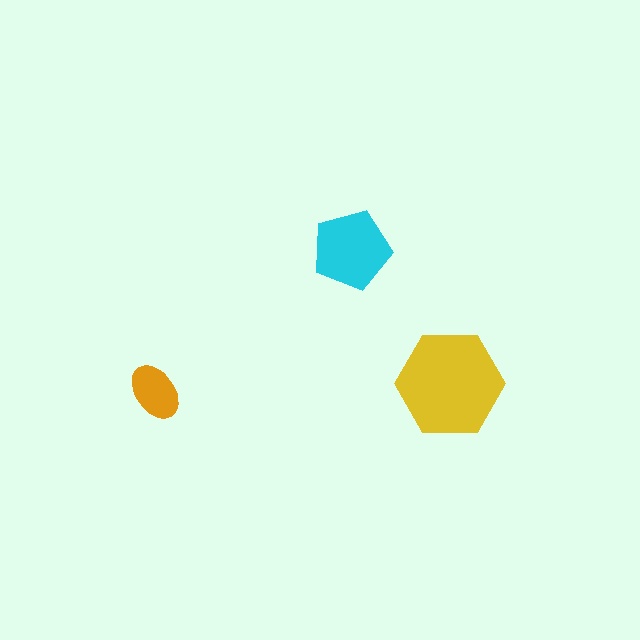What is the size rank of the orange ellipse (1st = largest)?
3rd.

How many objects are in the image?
There are 3 objects in the image.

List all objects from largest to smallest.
The yellow hexagon, the cyan pentagon, the orange ellipse.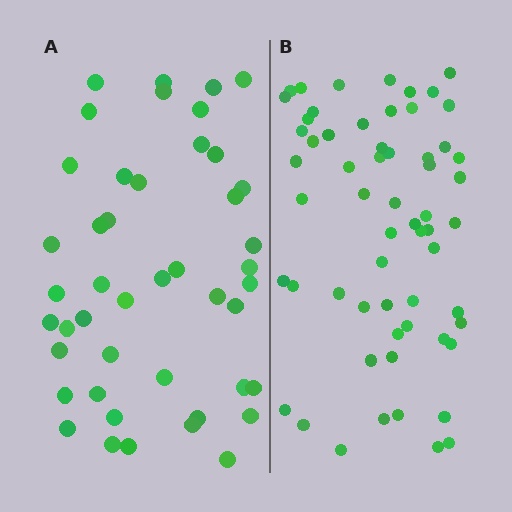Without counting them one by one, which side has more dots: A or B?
Region B (the right region) has more dots.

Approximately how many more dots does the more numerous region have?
Region B has approximately 15 more dots than region A.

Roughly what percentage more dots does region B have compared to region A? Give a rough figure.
About 35% more.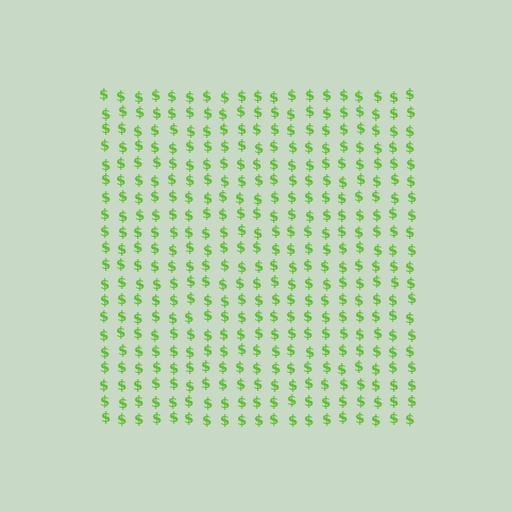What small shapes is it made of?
It is made of small dollar signs.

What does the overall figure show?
The overall figure shows a square.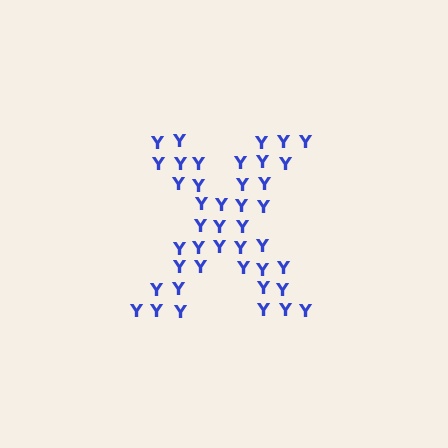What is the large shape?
The large shape is the letter X.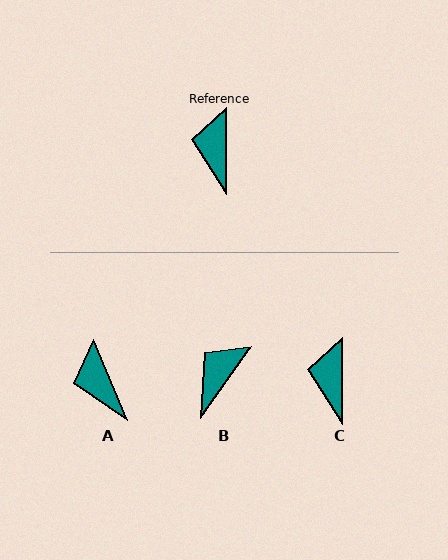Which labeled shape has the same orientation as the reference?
C.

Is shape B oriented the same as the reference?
No, it is off by about 36 degrees.